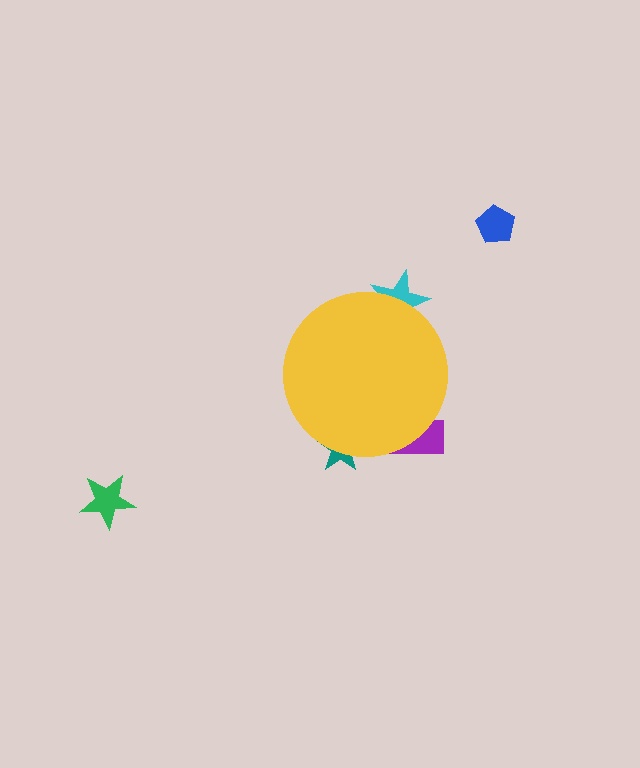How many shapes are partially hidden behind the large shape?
3 shapes are partially hidden.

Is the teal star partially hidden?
Yes, the teal star is partially hidden behind the yellow circle.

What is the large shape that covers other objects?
A yellow circle.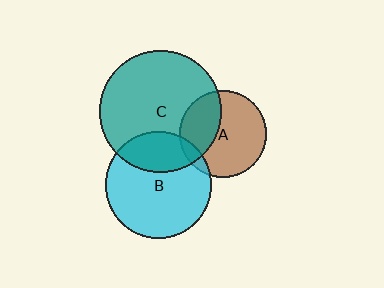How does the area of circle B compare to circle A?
Approximately 1.5 times.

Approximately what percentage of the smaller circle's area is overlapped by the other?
Approximately 25%.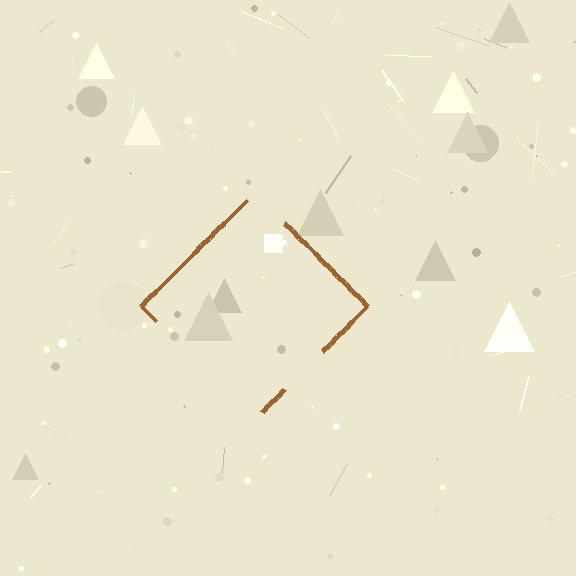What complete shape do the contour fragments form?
The contour fragments form a diamond.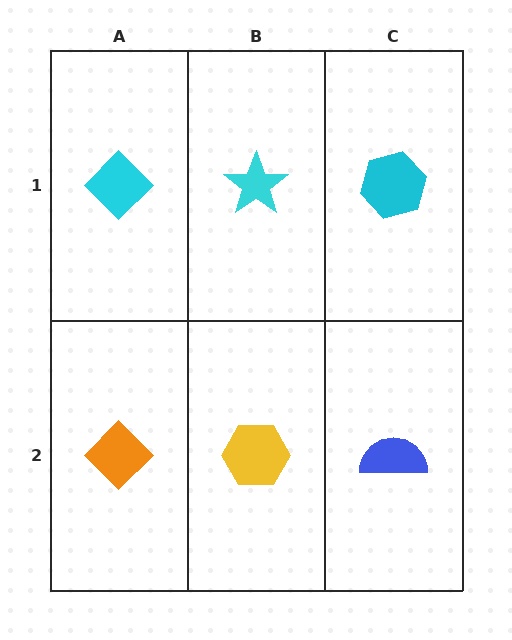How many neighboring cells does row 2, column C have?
2.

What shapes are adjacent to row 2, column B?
A cyan star (row 1, column B), an orange diamond (row 2, column A), a blue semicircle (row 2, column C).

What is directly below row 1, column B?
A yellow hexagon.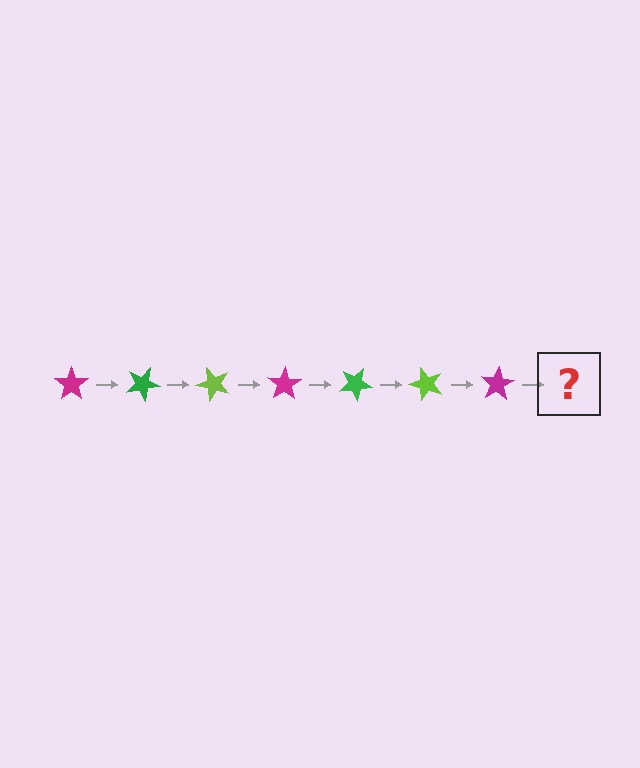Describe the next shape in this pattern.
It should be a green star, rotated 175 degrees from the start.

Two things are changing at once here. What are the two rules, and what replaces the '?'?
The two rules are that it rotates 25 degrees each step and the color cycles through magenta, green, and lime. The '?' should be a green star, rotated 175 degrees from the start.